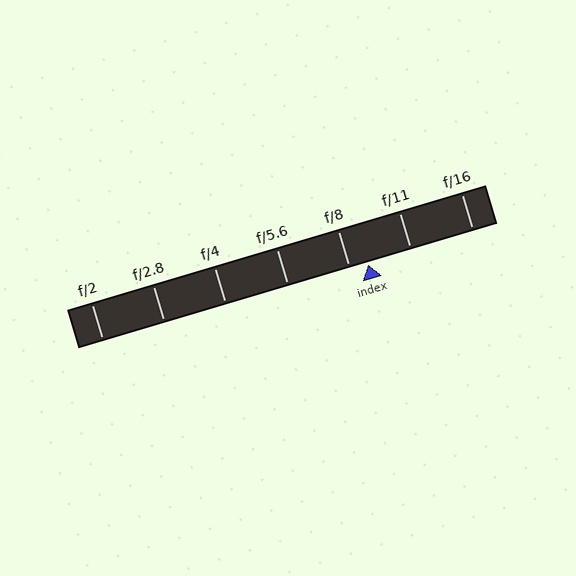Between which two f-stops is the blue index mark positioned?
The index mark is between f/8 and f/11.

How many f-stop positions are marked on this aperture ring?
There are 7 f-stop positions marked.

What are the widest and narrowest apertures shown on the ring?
The widest aperture shown is f/2 and the narrowest is f/16.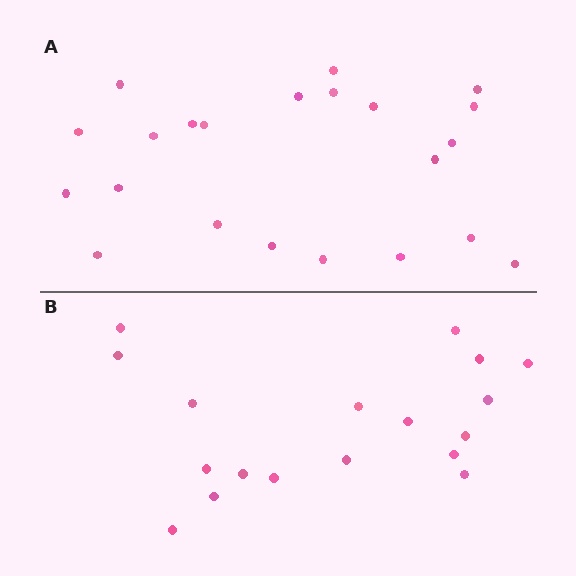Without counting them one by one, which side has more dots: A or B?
Region A (the top region) has more dots.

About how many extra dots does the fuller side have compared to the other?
Region A has about 4 more dots than region B.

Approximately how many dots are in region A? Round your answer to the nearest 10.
About 20 dots. (The exact count is 22, which rounds to 20.)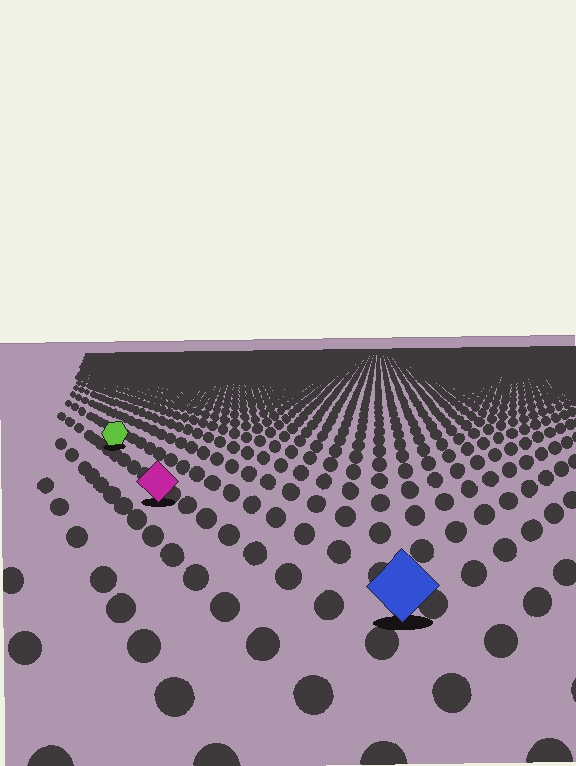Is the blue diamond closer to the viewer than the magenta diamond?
Yes. The blue diamond is closer — you can tell from the texture gradient: the ground texture is coarser near it.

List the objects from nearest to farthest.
From nearest to farthest: the blue diamond, the magenta diamond, the lime hexagon.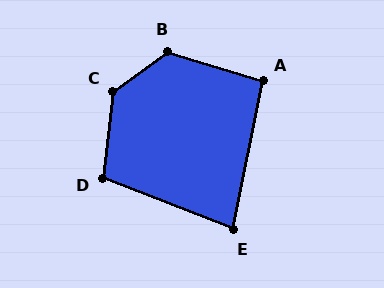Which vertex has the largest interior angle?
C, at approximately 132 degrees.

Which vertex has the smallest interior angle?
E, at approximately 80 degrees.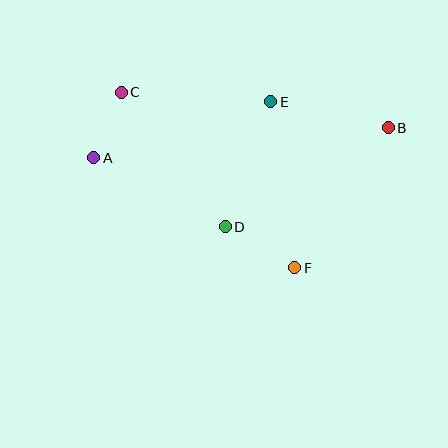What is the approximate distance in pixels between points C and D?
The distance between C and D is approximately 170 pixels.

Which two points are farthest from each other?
Points A and B are farthest from each other.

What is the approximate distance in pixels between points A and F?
The distance between A and F is approximately 229 pixels.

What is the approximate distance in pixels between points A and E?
The distance between A and E is approximately 186 pixels.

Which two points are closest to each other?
Points A and C are closest to each other.